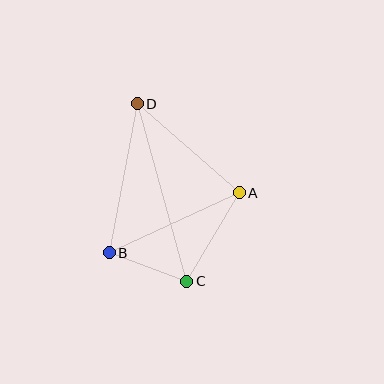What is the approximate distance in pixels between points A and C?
The distance between A and C is approximately 103 pixels.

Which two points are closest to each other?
Points B and C are closest to each other.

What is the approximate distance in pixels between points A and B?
The distance between A and B is approximately 143 pixels.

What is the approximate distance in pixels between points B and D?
The distance between B and D is approximately 152 pixels.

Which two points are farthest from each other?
Points C and D are farthest from each other.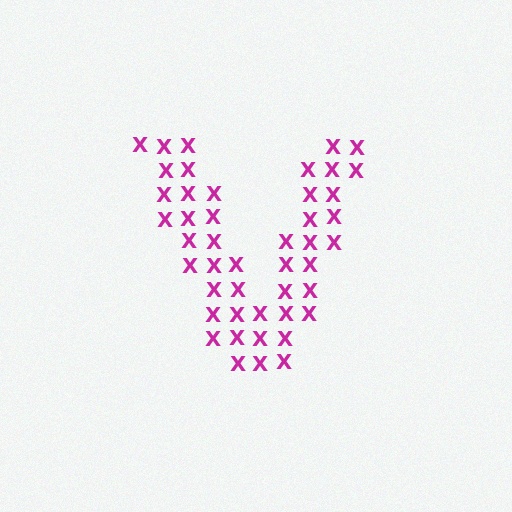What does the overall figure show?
The overall figure shows the letter V.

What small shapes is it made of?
It is made of small letter X's.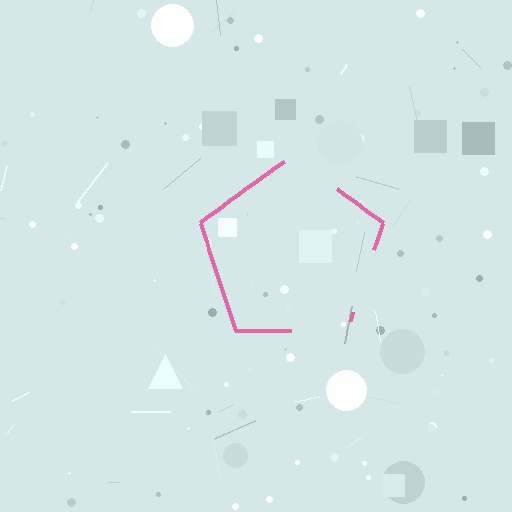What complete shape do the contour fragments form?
The contour fragments form a pentagon.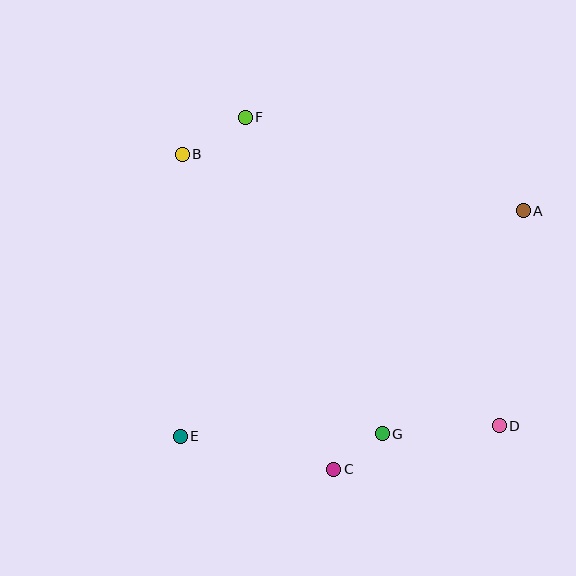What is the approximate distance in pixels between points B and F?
The distance between B and F is approximately 73 pixels.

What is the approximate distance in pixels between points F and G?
The distance between F and G is approximately 345 pixels.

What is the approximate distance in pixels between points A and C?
The distance between A and C is approximately 321 pixels.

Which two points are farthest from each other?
Points B and D are farthest from each other.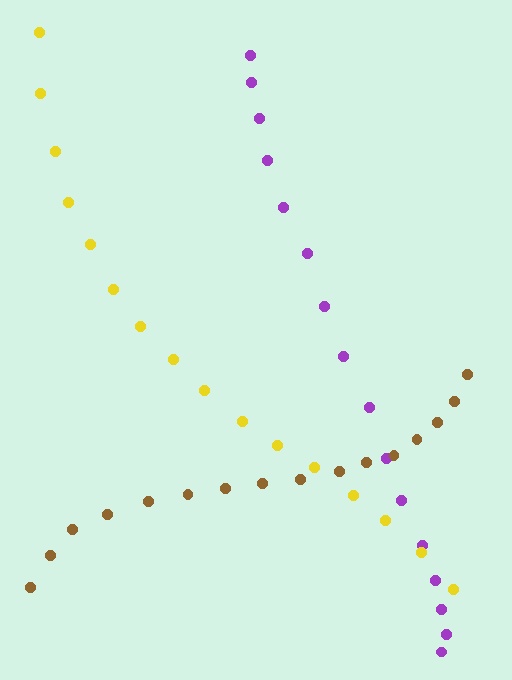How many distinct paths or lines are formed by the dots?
There are 3 distinct paths.